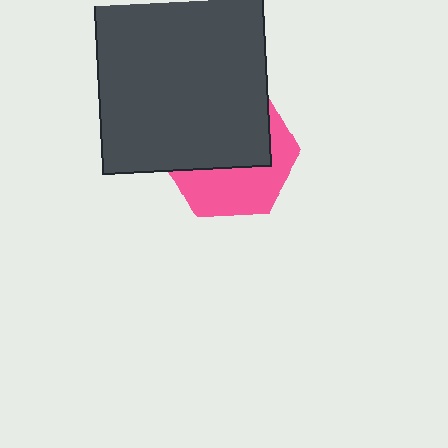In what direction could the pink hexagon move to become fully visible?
The pink hexagon could move down. That would shift it out from behind the dark gray rectangle entirely.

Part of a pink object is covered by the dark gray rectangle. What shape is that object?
It is a hexagon.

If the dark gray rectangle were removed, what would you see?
You would see the complete pink hexagon.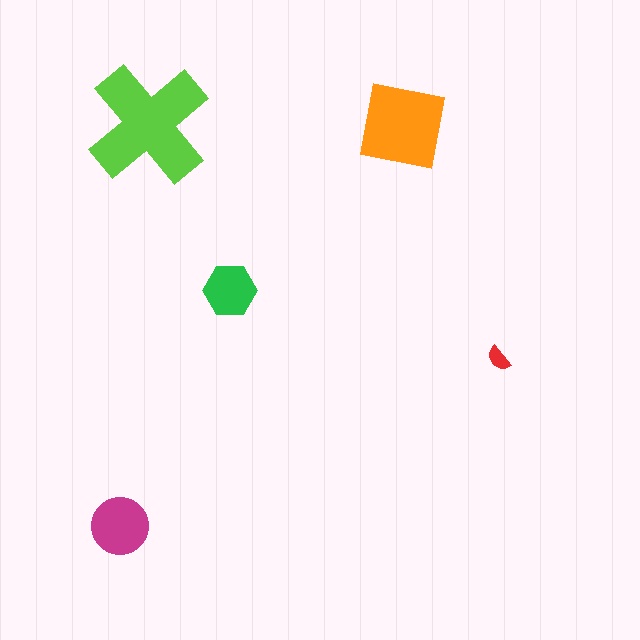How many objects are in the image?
There are 5 objects in the image.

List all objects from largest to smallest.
The lime cross, the orange square, the magenta circle, the green hexagon, the red semicircle.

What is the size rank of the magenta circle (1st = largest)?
3rd.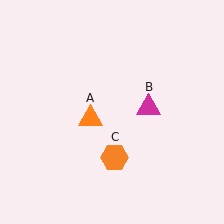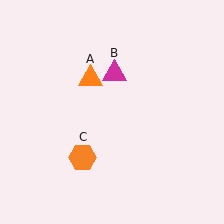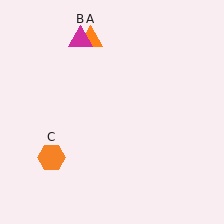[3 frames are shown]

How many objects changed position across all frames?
3 objects changed position: orange triangle (object A), magenta triangle (object B), orange hexagon (object C).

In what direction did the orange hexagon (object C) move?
The orange hexagon (object C) moved left.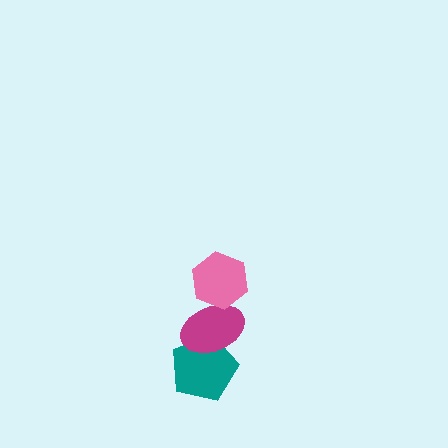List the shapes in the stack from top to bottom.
From top to bottom: the pink hexagon, the magenta ellipse, the teal pentagon.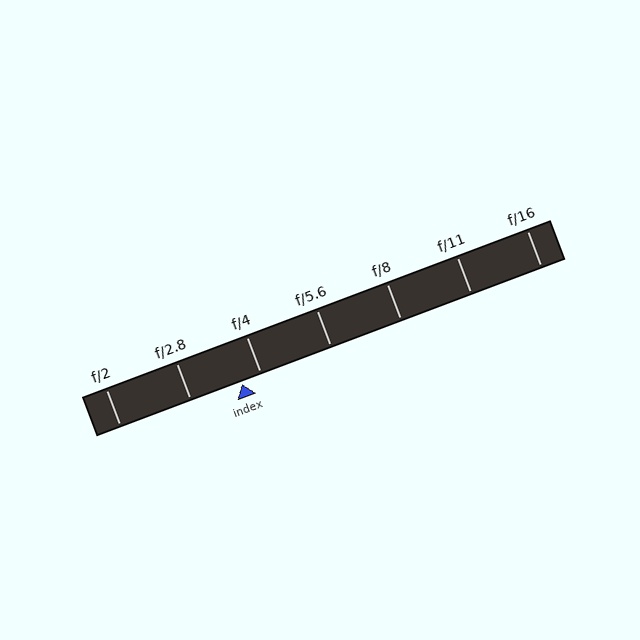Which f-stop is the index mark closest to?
The index mark is closest to f/4.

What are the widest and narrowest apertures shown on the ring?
The widest aperture shown is f/2 and the narrowest is f/16.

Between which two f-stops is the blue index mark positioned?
The index mark is between f/2.8 and f/4.